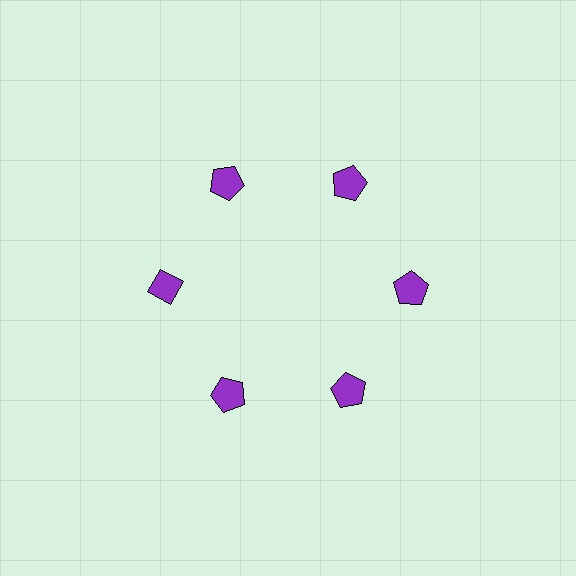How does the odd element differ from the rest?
It has a different shape: diamond instead of pentagon.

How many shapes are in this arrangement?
There are 6 shapes arranged in a ring pattern.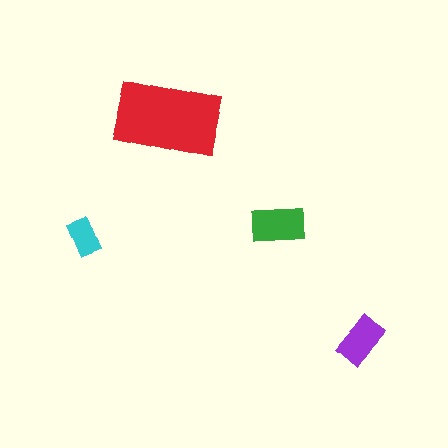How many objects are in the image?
There are 4 objects in the image.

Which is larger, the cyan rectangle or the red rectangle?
The red one.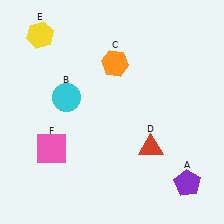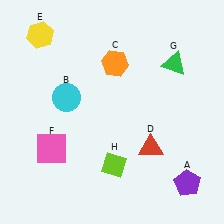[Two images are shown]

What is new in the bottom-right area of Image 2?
A lime diamond (H) was added in the bottom-right area of Image 2.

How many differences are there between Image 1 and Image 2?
There are 2 differences between the two images.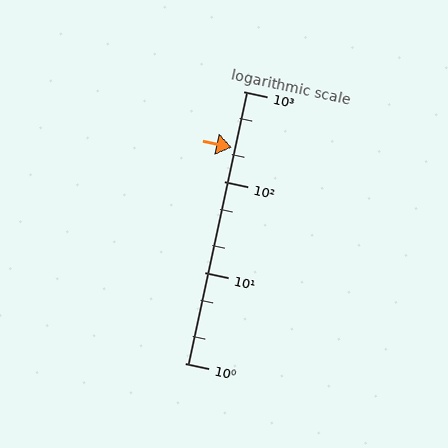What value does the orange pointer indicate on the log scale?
The pointer indicates approximately 240.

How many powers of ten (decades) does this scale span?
The scale spans 3 decades, from 1 to 1000.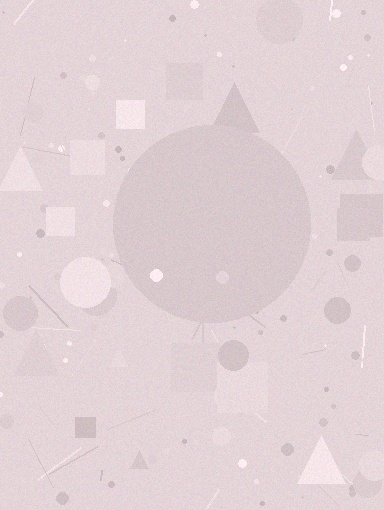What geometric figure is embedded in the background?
A circle is embedded in the background.